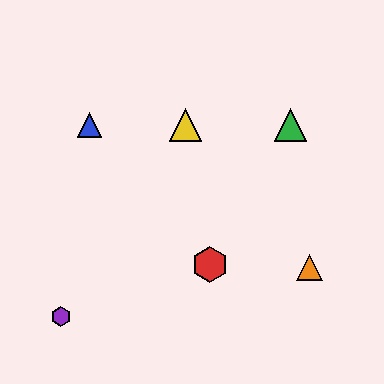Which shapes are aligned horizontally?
The blue triangle, the green triangle, the yellow triangle are aligned horizontally.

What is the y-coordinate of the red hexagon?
The red hexagon is at y≈265.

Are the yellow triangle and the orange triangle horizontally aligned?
No, the yellow triangle is at y≈125 and the orange triangle is at y≈268.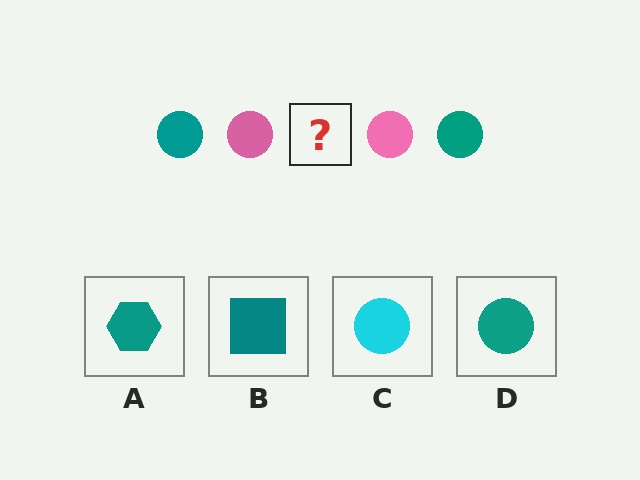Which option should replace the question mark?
Option D.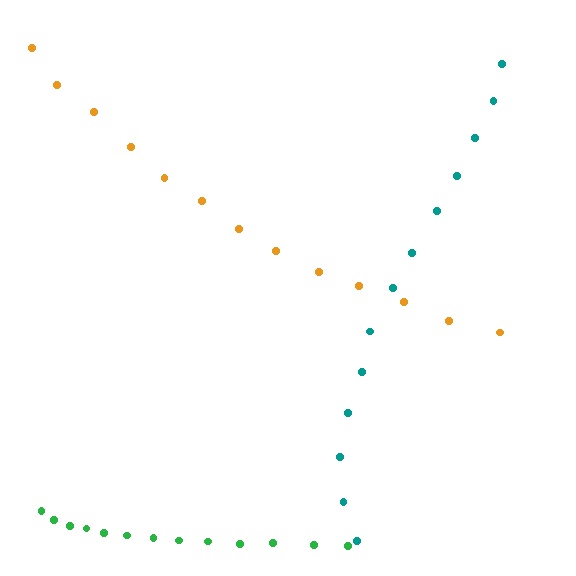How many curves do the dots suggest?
There are 3 distinct paths.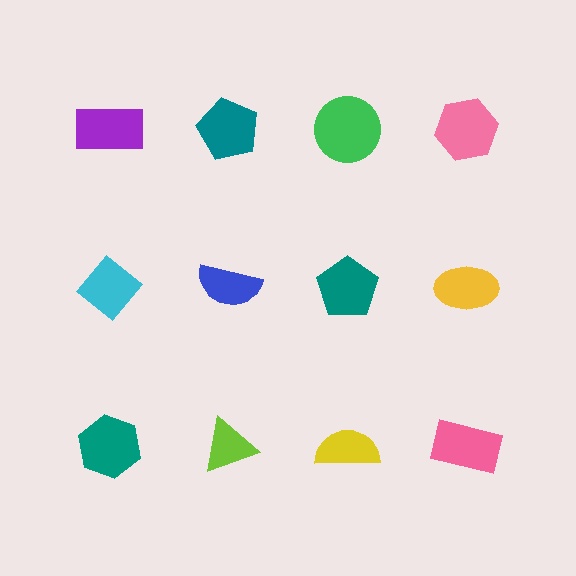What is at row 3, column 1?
A teal hexagon.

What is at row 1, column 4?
A pink hexagon.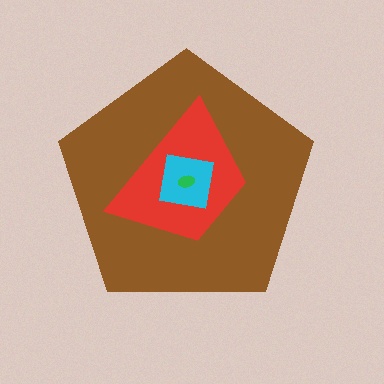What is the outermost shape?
The brown pentagon.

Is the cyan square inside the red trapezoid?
Yes.